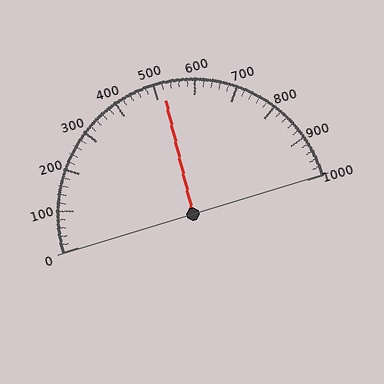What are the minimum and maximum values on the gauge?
The gauge ranges from 0 to 1000.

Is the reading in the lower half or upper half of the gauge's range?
The reading is in the upper half of the range (0 to 1000).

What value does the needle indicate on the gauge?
The needle indicates approximately 520.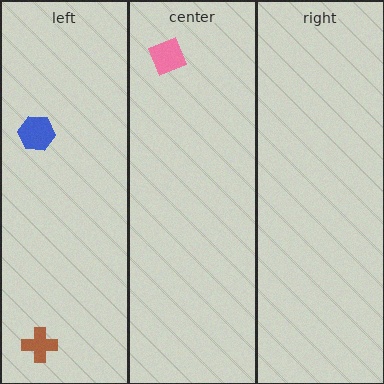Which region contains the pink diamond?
The center region.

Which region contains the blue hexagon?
The left region.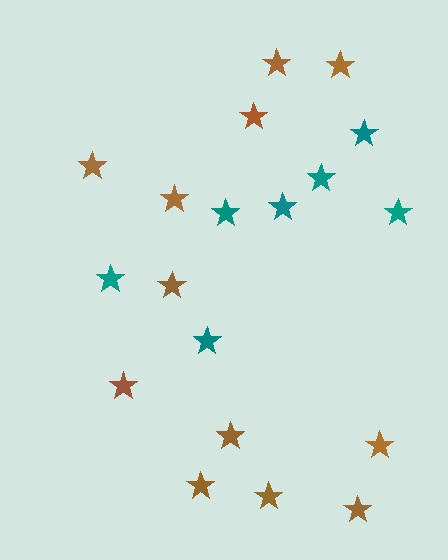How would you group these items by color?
There are 2 groups: one group of teal stars (7) and one group of brown stars (12).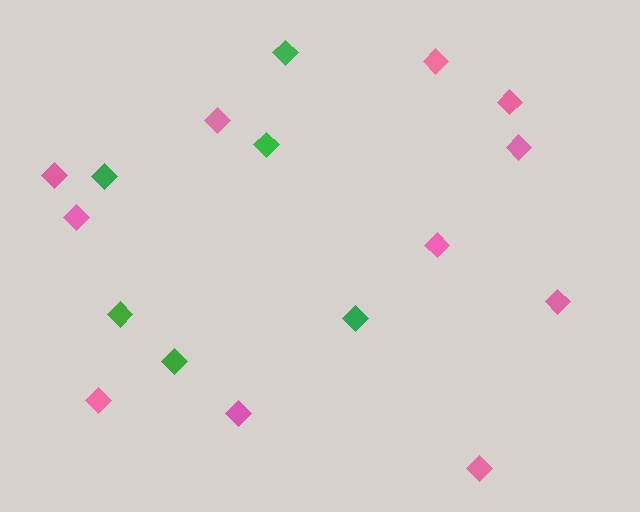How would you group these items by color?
There are 2 groups: one group of pink diamonds (11) and one group of green diamonds (6).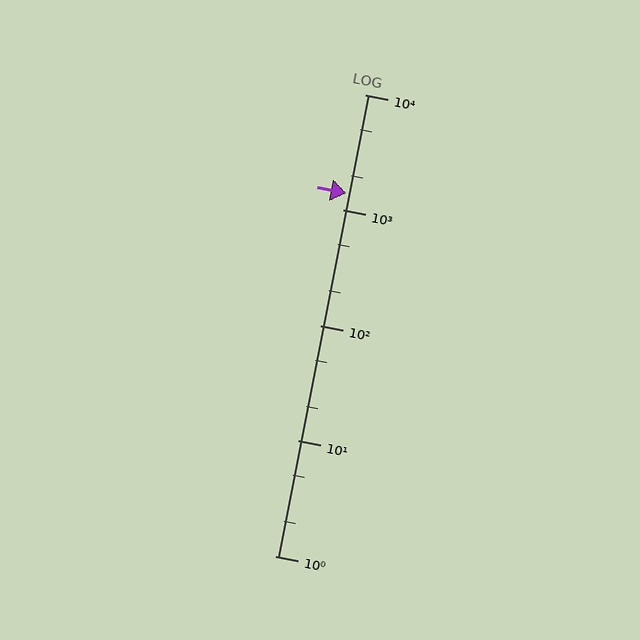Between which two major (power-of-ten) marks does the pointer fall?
The pointer is between 1000 and 10000.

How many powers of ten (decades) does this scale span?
The scale spans 4 decades, from 1 to 10000.